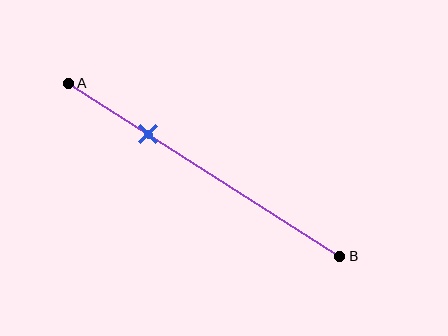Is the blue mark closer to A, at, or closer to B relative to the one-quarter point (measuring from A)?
The blue mark is closer to point B than the one-quarter point of segment AB.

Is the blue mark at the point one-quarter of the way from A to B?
No, the mark is at about 30% from A, not at the 25% one-quarter point.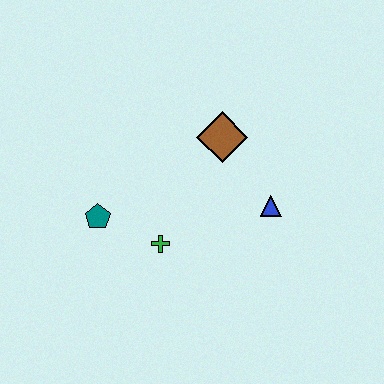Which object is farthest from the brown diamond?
The teal pentagon is farthest from the brown diamond.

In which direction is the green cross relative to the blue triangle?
The green cross is to the left of the blue triangle.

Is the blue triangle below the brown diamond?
Yes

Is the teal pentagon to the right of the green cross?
No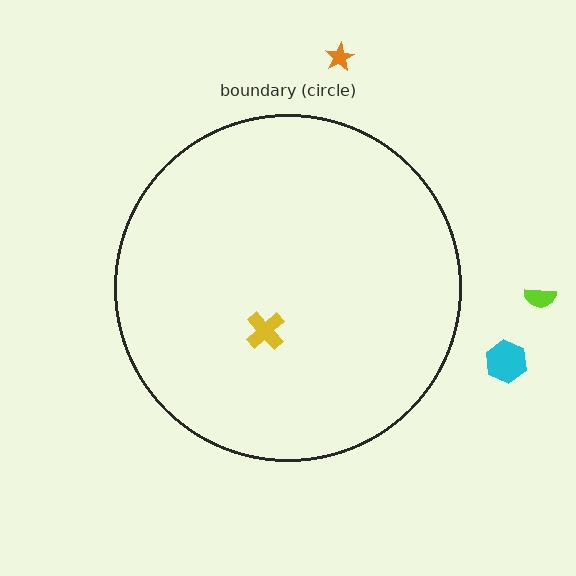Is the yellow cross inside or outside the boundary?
Inside.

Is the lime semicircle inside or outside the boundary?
Outside.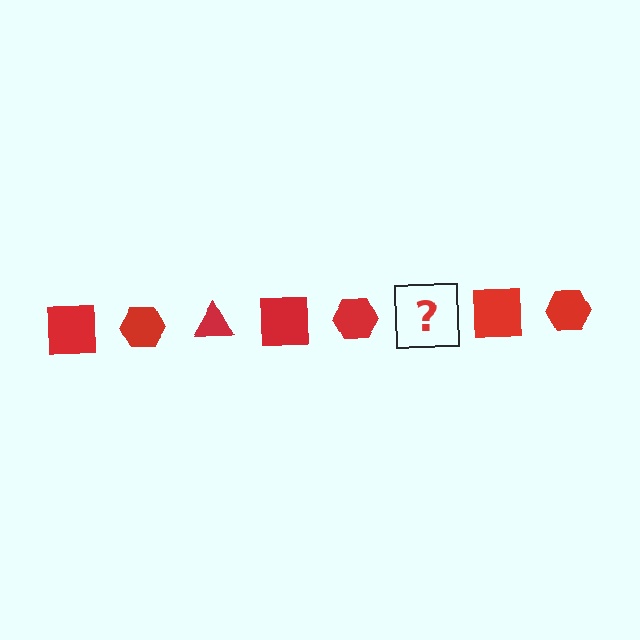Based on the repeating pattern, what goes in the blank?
The blank should be a red triangle.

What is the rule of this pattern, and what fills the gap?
The rule is that the pattern cycles through square, hexagon, triangle shapes in red. The gap should be filled with a red triangle.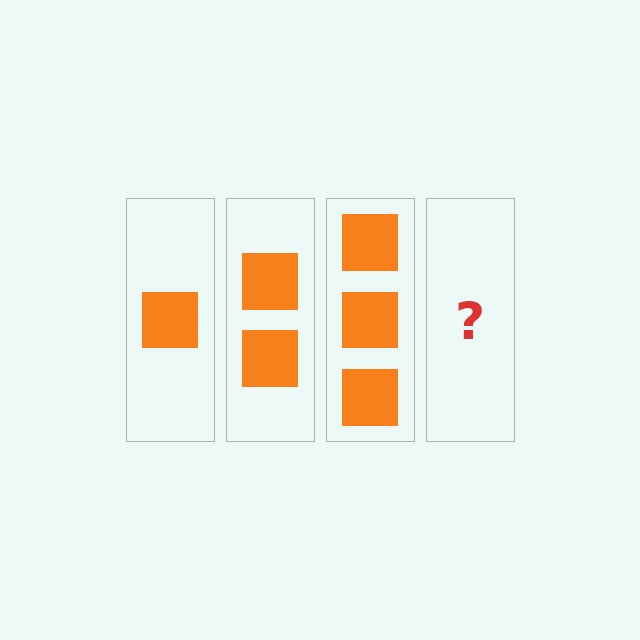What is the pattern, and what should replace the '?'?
The pattern is that each step adds one more square. The '?' should be 4 squares.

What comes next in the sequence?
The next element should be 4 squares.